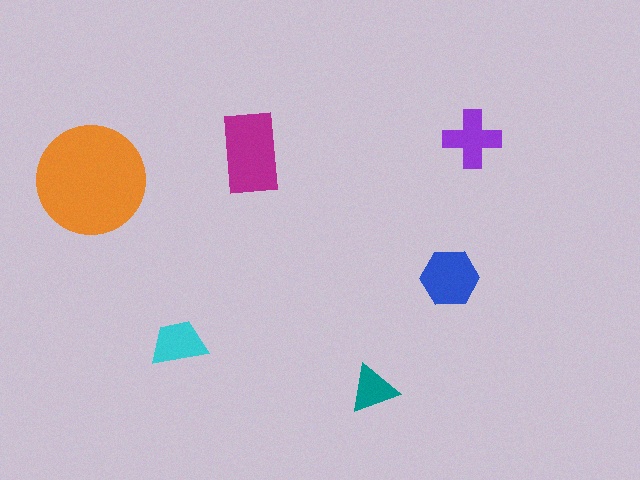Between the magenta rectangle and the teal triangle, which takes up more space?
The magenta rectangle.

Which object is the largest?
The orange circle.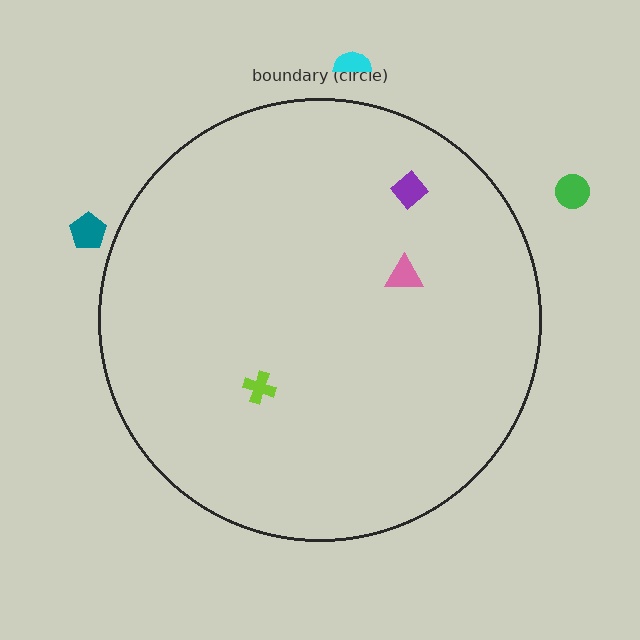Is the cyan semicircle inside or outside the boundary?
Outside.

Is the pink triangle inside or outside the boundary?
Inside.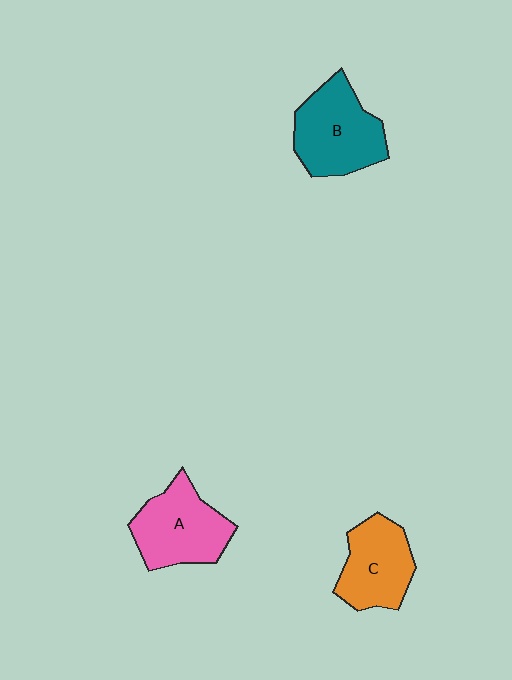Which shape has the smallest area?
Shape C (orange).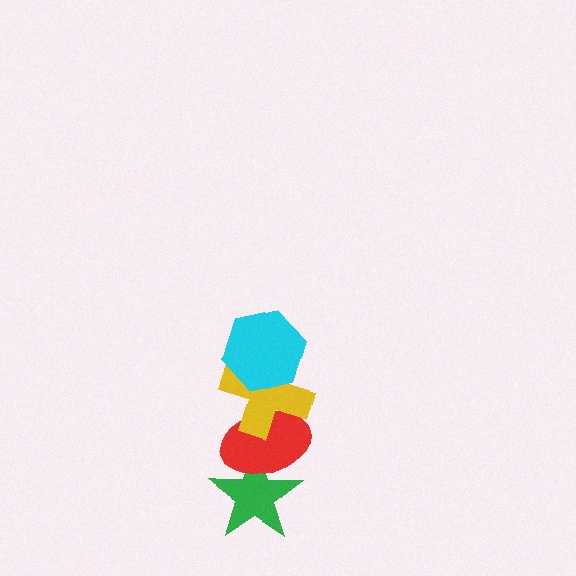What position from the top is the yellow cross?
The yellow cross is 2nd from the top.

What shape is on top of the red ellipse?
The yellow cross is on top of the red ellipse.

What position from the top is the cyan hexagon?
The cyan hexagon is 1st from the top.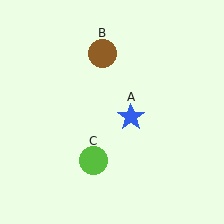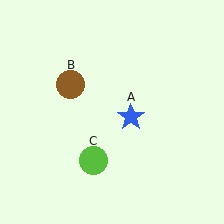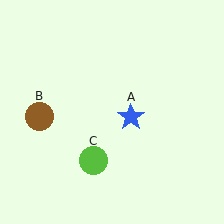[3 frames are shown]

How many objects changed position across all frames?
1 object changed position: brown circle (object B).